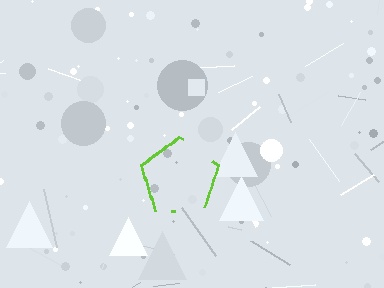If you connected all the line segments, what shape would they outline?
They would outline a pentagon.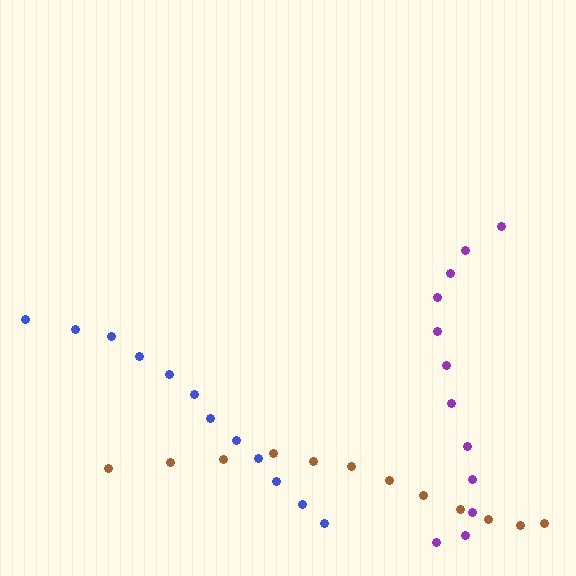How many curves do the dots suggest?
There are 3 distinct paths.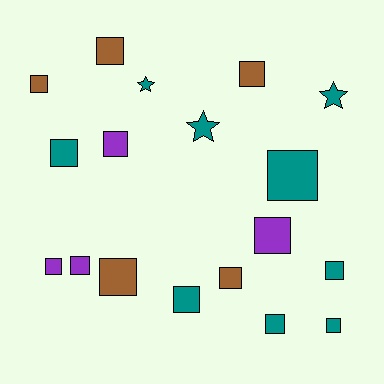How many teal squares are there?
There are 6 teal squares.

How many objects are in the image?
There are 18 objects.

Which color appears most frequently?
Teal, with 9 objects.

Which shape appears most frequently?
Square, with 15 objects.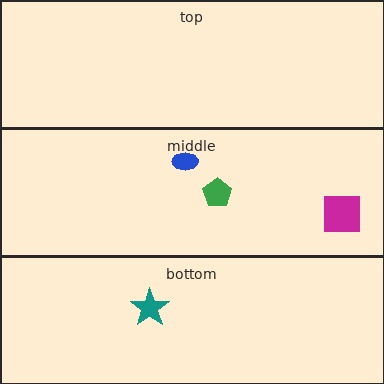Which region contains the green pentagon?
The middle region.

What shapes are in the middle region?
The blue ellipse, the green pentagon, the magenta square.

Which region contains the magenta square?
The middle region.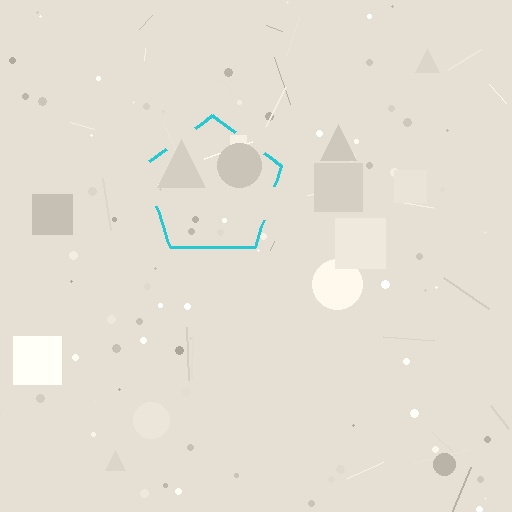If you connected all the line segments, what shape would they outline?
They would outline a pentagon.